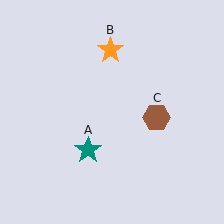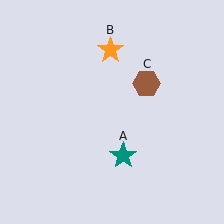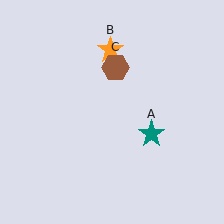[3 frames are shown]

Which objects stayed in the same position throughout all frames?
Orange star (object B) remained stationary.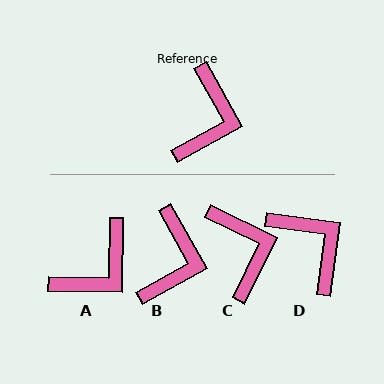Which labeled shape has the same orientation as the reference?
B.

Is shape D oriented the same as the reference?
No, it is off by about 53 degrees.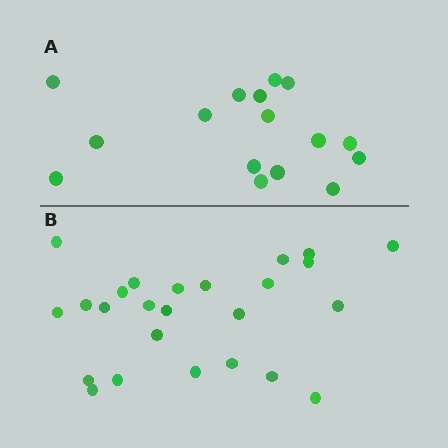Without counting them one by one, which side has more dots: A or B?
Region B (the bottom region) has more dots.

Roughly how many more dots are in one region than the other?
Region B has roughly 8 or so more dots than region A.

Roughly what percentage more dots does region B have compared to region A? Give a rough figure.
About 55% more.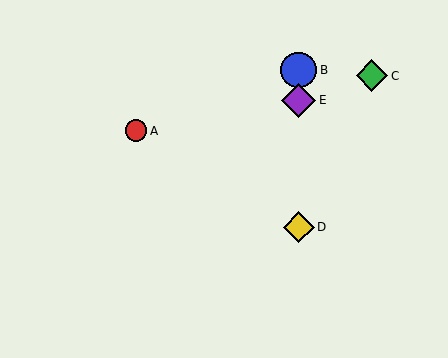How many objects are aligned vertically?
3 objects (B, D, E) are aligned vertically.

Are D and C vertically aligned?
No, D is at x≈299 and C is at x≈372.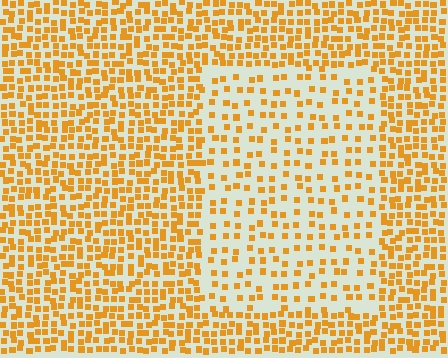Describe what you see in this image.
The image contains small orange elements arranged at two different densities. A rectangle-shaped region is visible where the elements are less densely packed than the surrounding area.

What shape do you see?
I see a rectangle.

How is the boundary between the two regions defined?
The boundary is defined by a change in element density (approximately 2.1x ratio). All elements are the same color, size, and shape.